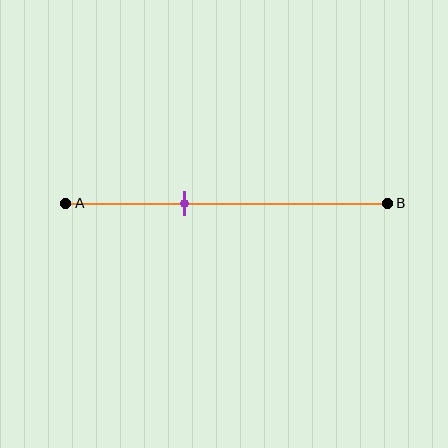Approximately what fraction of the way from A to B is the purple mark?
The purple mark is approximately 35% of the way from A to B.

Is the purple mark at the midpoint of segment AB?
No, the mark is at about 35% from A, not at the 50% midpoint.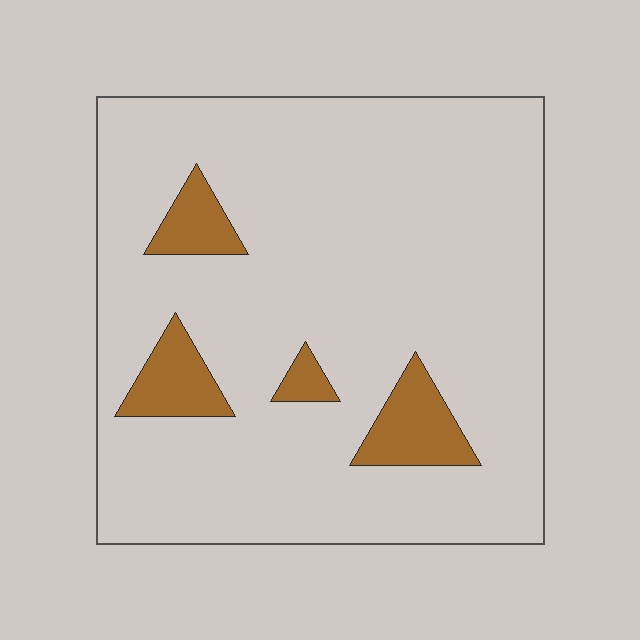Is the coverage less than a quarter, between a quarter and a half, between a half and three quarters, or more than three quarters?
Less than a quarter.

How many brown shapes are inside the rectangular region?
4.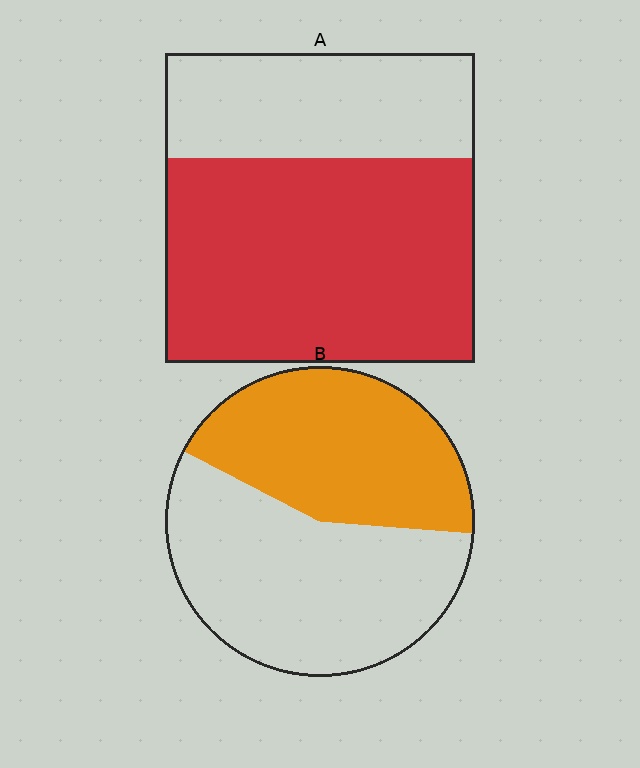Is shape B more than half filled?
No.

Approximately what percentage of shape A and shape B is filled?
A is approximately 65% and B is approximately 45%.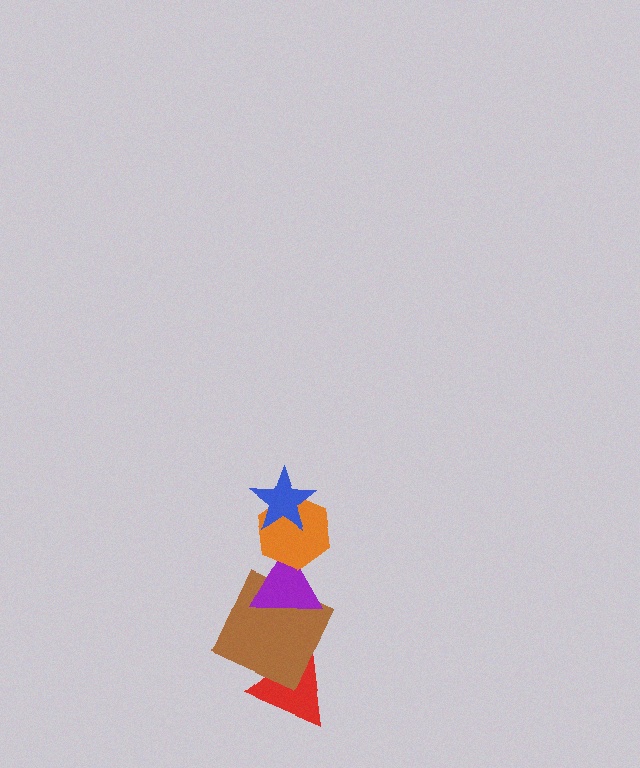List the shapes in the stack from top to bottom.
From top to bottom: the blue star, the orange hexagon, the purple triangle, the brown square, the red triangle.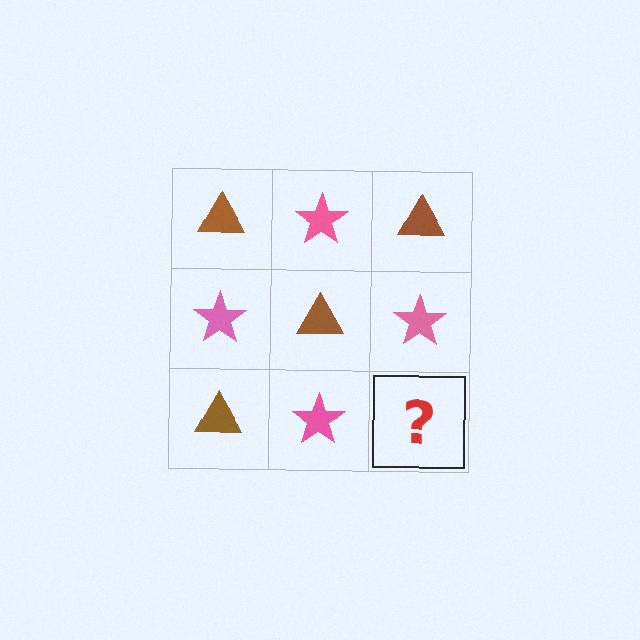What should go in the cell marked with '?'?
The missing cell should contain a brown triangle.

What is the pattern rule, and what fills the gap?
The rule is that it alternates brown triangle and pink star in a checkerboard pattern. The gap should be filled with a brown triangle.